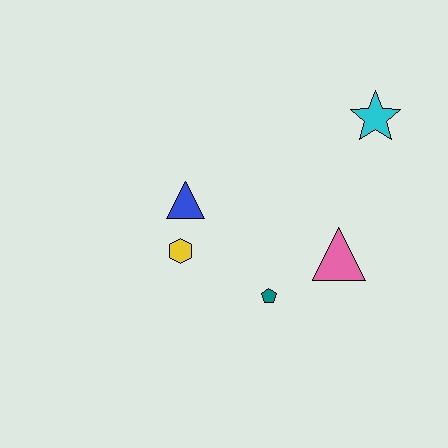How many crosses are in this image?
There are no crosses.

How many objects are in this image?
There are 5 objects.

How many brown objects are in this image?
There are no brown objects.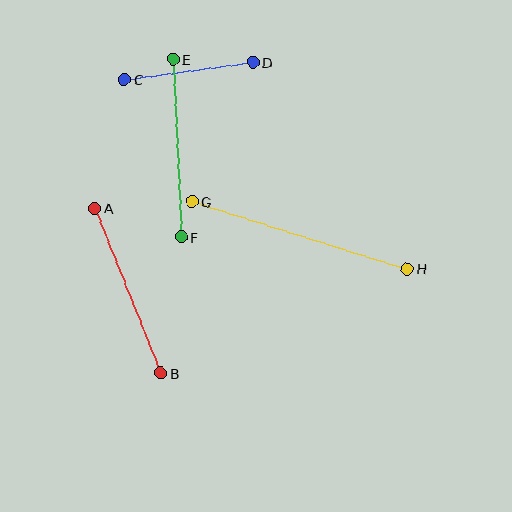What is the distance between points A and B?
The distance is approximately 178 pixels.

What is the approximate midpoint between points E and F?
The midpoint is at approximately (177, 148) pixels.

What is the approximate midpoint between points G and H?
The midpoint is at approximately (299, 235) pixels.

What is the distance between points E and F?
The distance is approximately 177 pixels.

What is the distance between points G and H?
The distance is approximately 226 pixels.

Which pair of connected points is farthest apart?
Points G and H are farthest apart.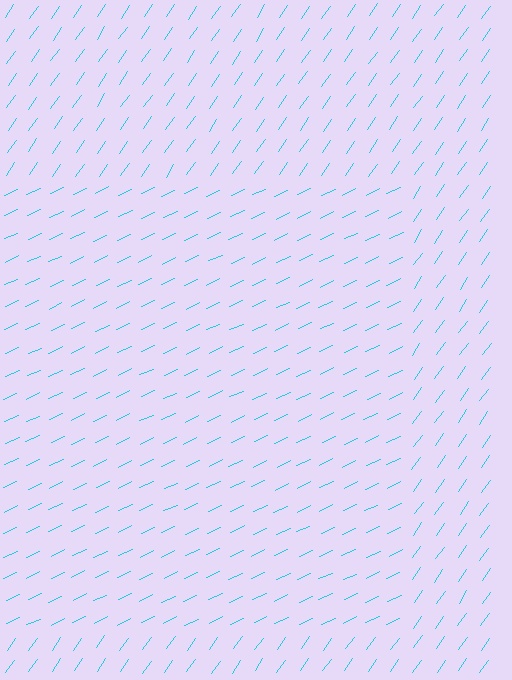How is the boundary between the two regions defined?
The boundary is defined purely by a change in line orientation (approximately 30 degrees difference). All lines are the same color and thickness.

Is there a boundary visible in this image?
Yes, there is a texture boundary formed by a change in line orientation.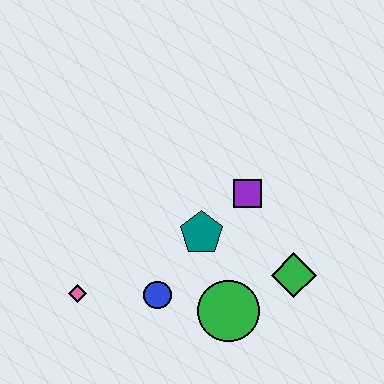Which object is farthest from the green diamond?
The pink diamond is farthest from the green diamond.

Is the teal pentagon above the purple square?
No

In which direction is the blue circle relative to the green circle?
The blue circle is to the left of the green circle.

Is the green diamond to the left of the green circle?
No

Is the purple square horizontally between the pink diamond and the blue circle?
No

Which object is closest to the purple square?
The teal pentagon is closest to the purple square.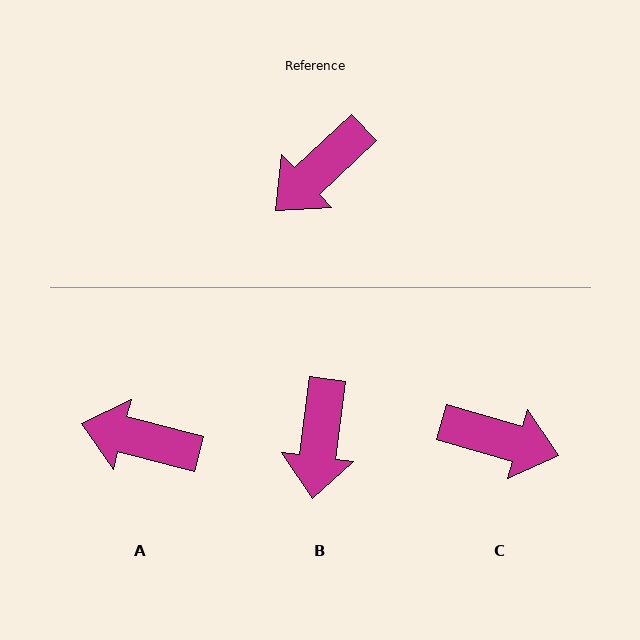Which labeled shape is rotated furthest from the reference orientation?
C, about 121 degrees away.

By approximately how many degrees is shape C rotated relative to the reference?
Approximately 121 degrees counter-clockwise.